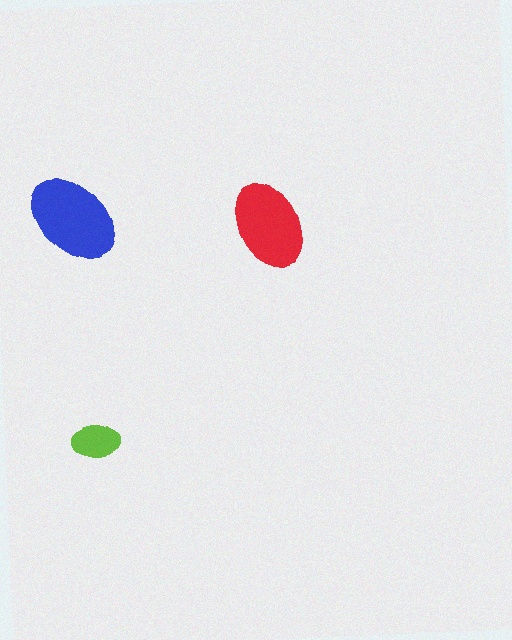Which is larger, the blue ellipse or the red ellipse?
The blue one.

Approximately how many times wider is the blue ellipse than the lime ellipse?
About 2 times wider.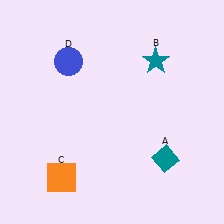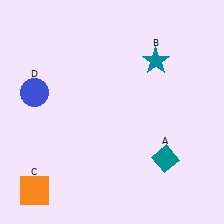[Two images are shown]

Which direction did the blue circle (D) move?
The blue circle (D) moved left.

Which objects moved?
The objects that moved are: the orange square (C), the blue circle (D).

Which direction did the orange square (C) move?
The orange square (C) moved left.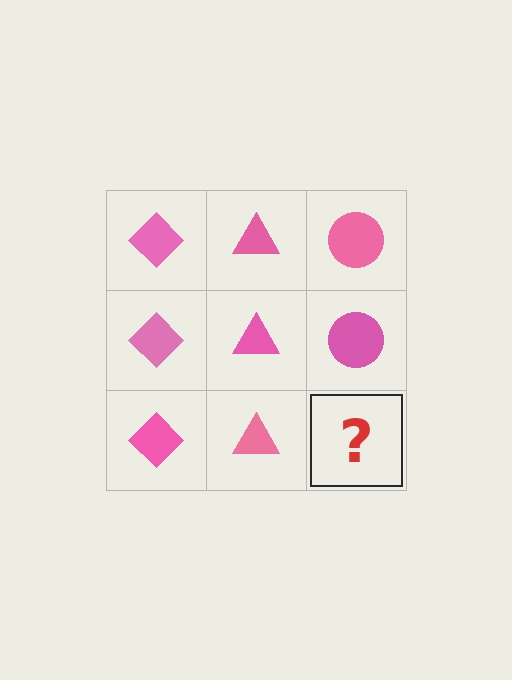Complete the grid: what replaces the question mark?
The question mark should be replaced with a pink circle.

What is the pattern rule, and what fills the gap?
The rule is that each column has a consistent shape. The gap should be filled with a pink circle.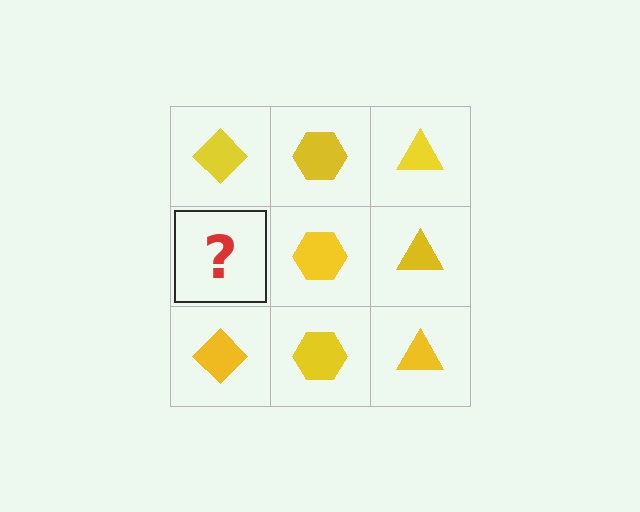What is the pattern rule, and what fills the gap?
The rule is that each column has a consistent shape. The gap should be filled with a yellow diamond.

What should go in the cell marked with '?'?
The missing cell should contain a yellow diamond.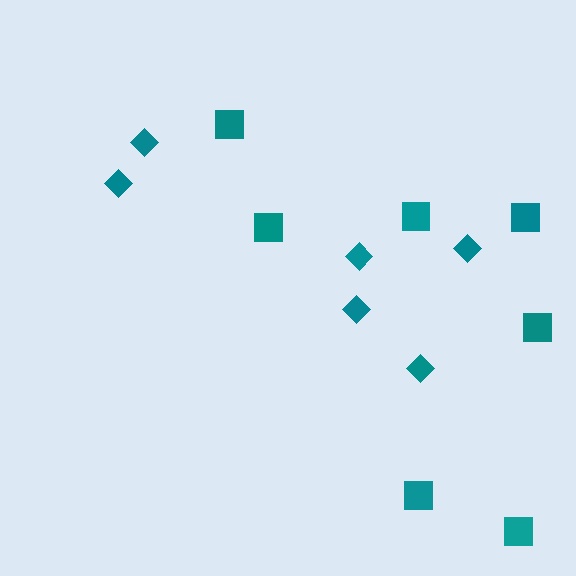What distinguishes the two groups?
There are 2 groups: one group of squares (7) and one group of diamonds (6).